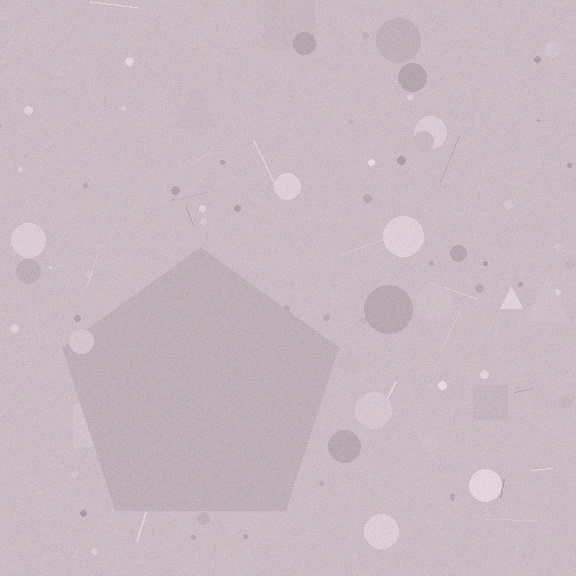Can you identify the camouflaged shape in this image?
The camouflaged shape is a pentagon.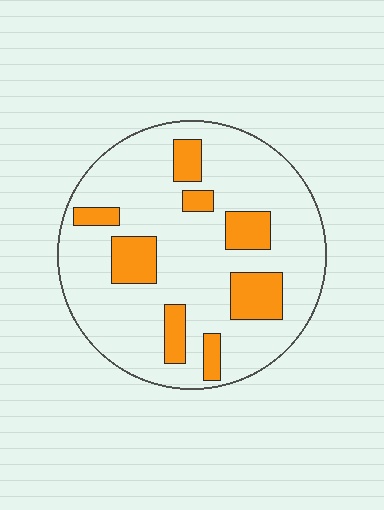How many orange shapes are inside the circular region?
8.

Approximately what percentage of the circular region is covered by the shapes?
Approximately 20%.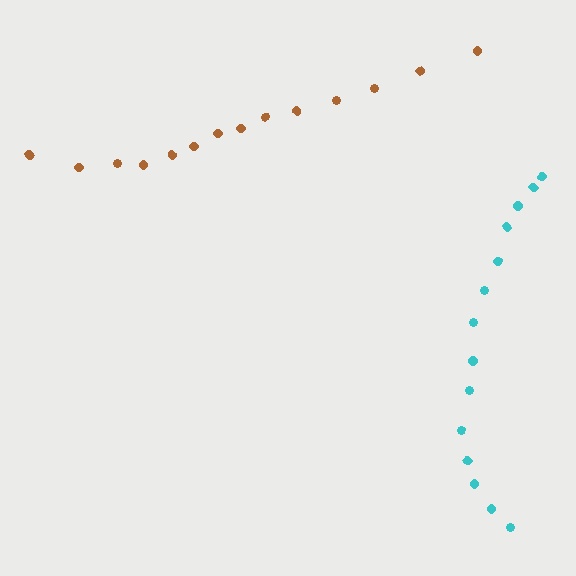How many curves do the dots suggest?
There are 2 distinct paths.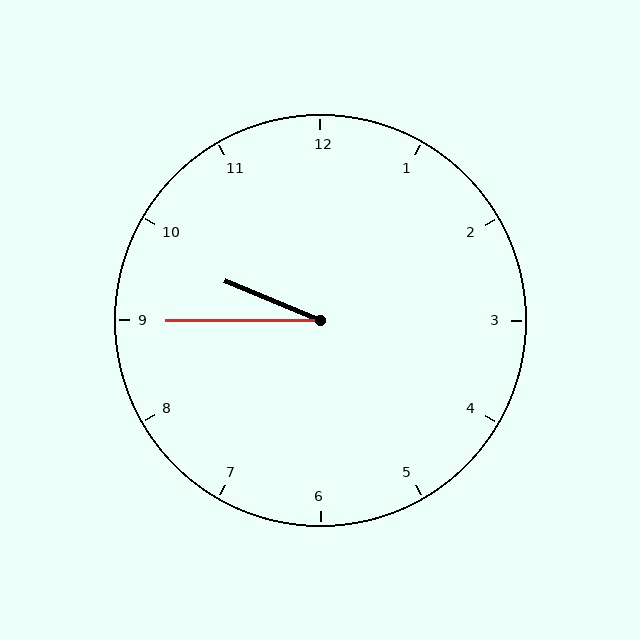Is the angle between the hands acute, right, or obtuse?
It is acute.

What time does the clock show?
9:45.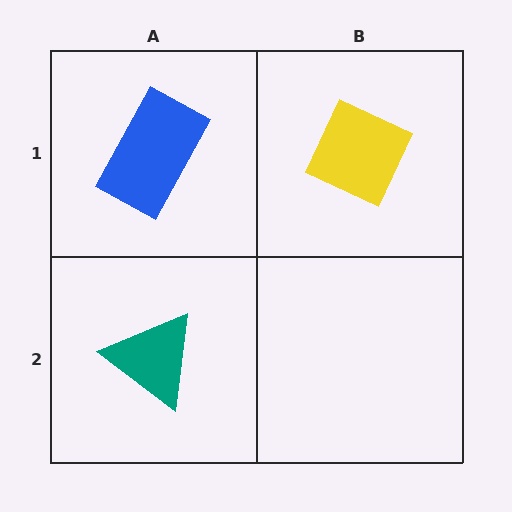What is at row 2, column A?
A teal triangle.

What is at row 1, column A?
A blue rectangle.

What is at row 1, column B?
A yellow diamond.